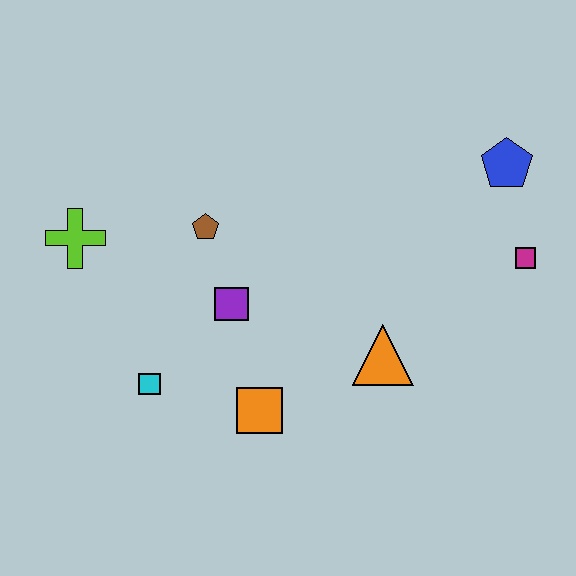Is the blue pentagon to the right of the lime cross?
Yes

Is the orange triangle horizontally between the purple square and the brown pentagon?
No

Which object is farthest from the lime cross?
The magenta square is farthest from the lime cross.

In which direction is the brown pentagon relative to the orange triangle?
The brown pentagon is to the left of the orange triangle.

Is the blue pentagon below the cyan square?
No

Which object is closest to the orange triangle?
The orange square is closest to the orange triangle.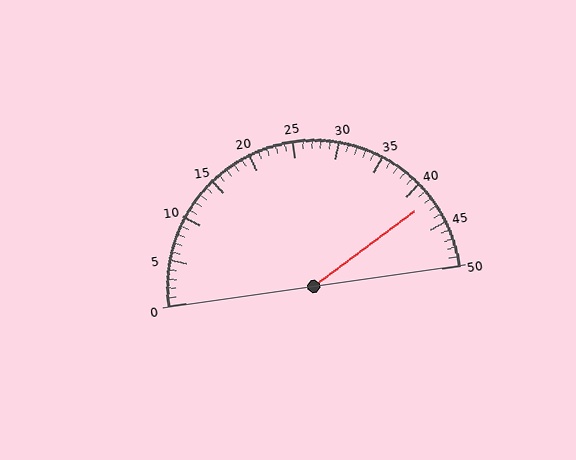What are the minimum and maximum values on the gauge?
The gauge ranges from 0 to 50.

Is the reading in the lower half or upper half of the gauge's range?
The reading is in the upper half of the range (0 to 50).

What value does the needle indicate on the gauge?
The needle indicates approximately 42.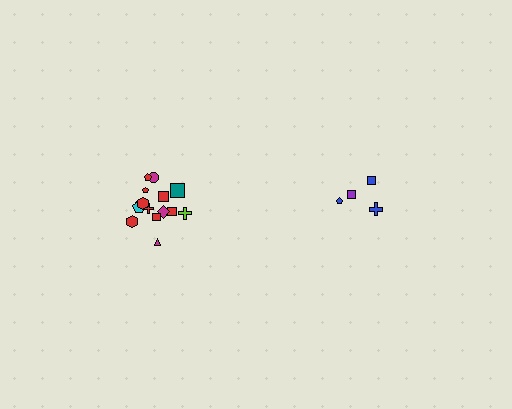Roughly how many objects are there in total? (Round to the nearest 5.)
Roughly 20 objects in total.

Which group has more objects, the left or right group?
The left group.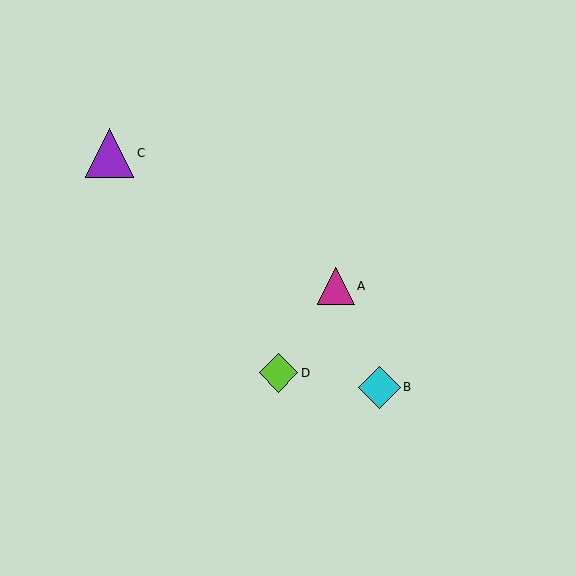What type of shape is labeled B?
Shape B is a cyan diamond.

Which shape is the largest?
The purple triangle (labeled C) is the largest.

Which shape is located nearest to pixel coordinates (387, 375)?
The cyan diamond (labeled B) at (379, 387) is nearest to that location.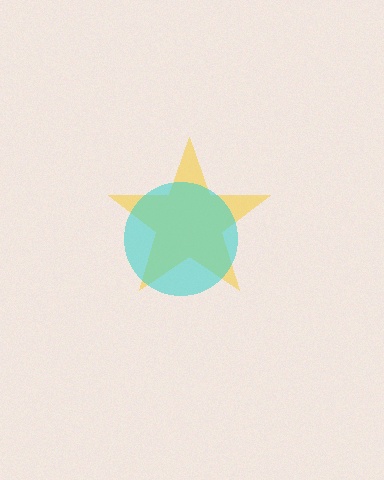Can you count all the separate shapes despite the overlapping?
Yes, there are 2 separate shapes.